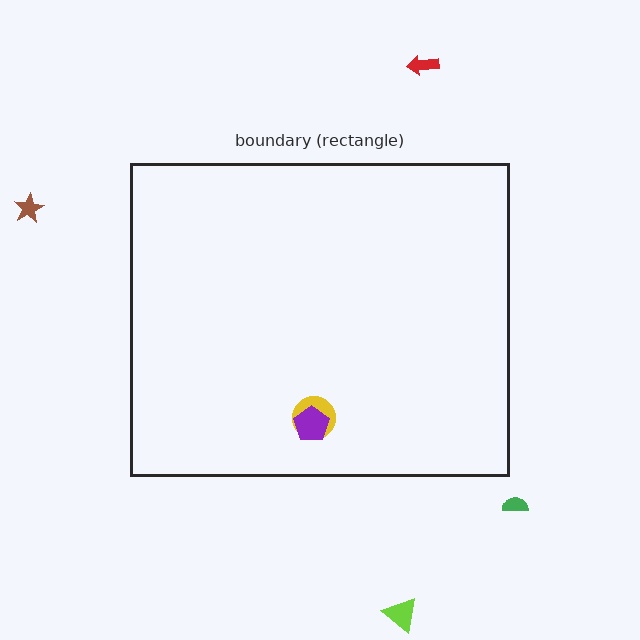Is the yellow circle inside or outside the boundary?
Inside.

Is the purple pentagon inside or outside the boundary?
Inside.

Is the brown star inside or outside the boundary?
Outside.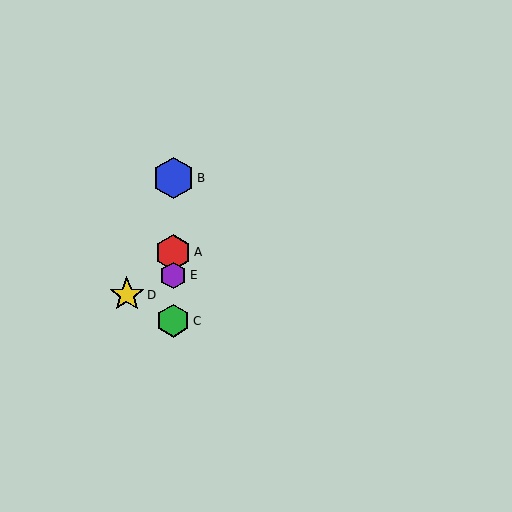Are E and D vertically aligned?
No, E is at x≈173 and D is at x≈127.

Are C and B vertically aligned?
Yes, both are at x≈173.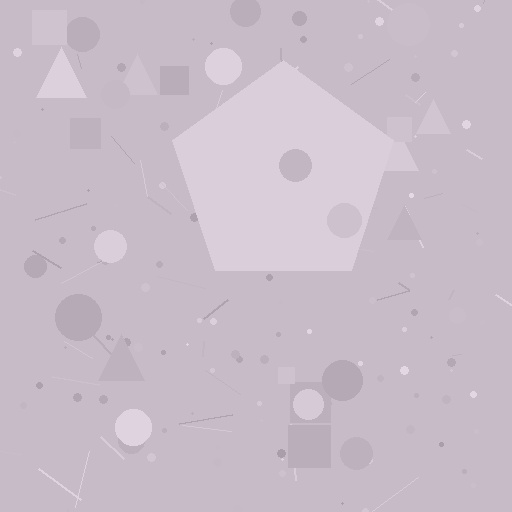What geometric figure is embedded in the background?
A pentagon is embedded in the background.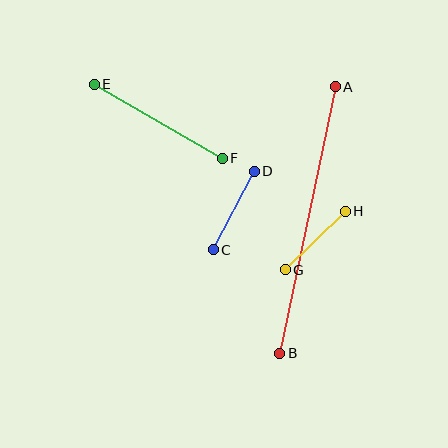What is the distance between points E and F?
The distance is approximately 148 pixels.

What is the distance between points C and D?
The distance is approximately 89 pixels.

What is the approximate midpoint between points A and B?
The midpoint is at approximately (307, 220) pixels.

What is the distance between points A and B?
The distance is approximately 273 pixels.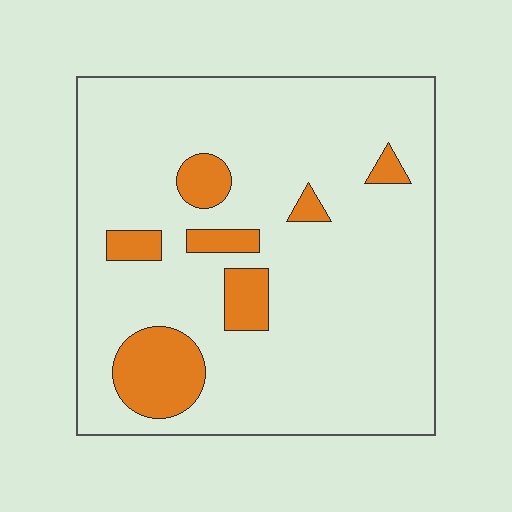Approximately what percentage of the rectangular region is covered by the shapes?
Approximately 15%.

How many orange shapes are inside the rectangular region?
7.